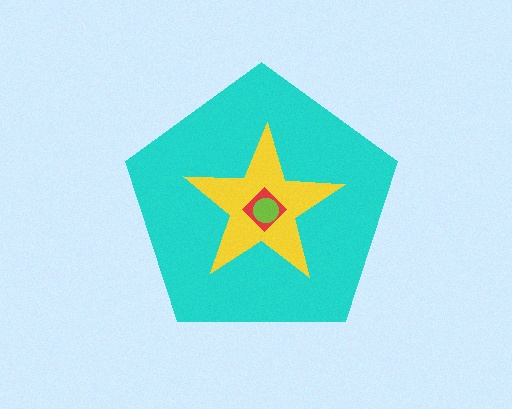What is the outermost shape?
The cyan pentagon.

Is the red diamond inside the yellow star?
Yes.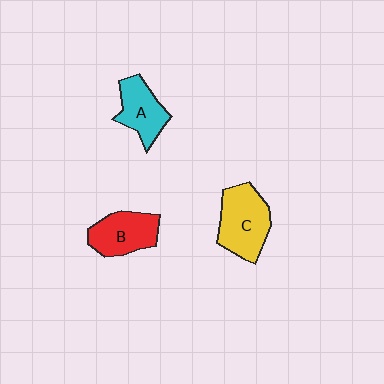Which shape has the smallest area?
Shape A (cyan).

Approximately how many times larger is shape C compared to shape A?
Approximately 1.4 times.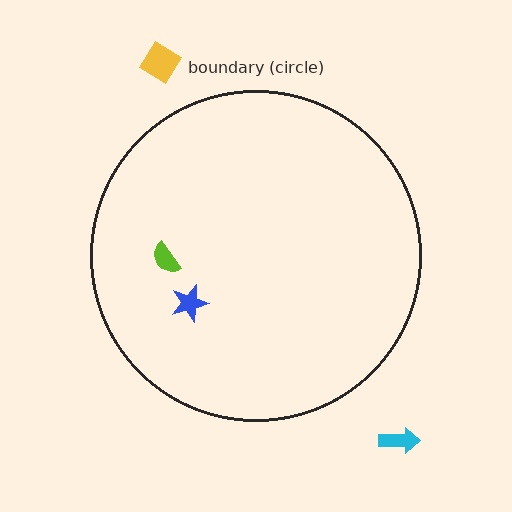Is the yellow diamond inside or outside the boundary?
Outside.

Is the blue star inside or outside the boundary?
Inside.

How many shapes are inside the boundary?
2 inside, 2 outside.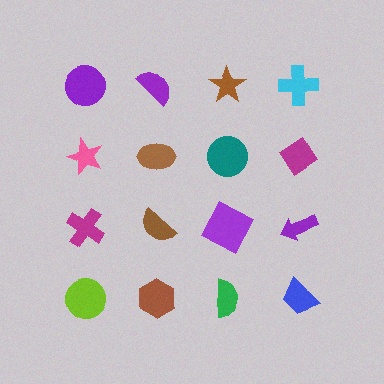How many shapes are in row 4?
4 shapes.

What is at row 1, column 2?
A purple semicircle.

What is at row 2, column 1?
A pink star.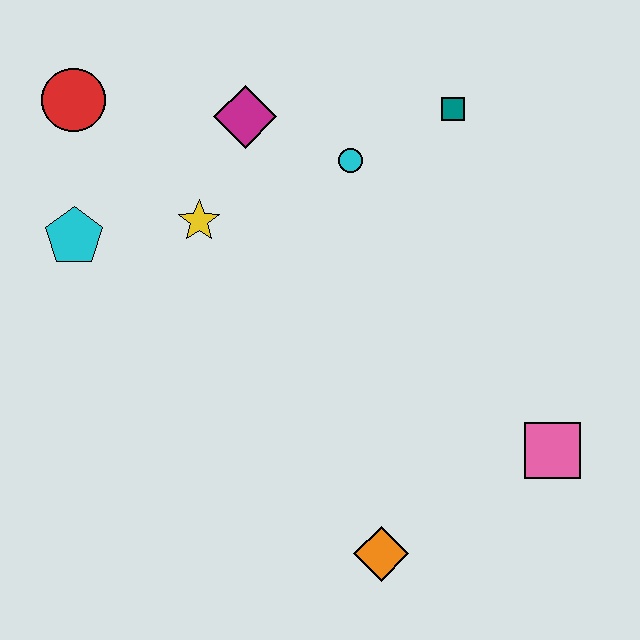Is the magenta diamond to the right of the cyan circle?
No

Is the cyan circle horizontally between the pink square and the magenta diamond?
Yes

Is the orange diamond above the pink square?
No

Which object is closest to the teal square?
The cyan circle is closest to the teal square.